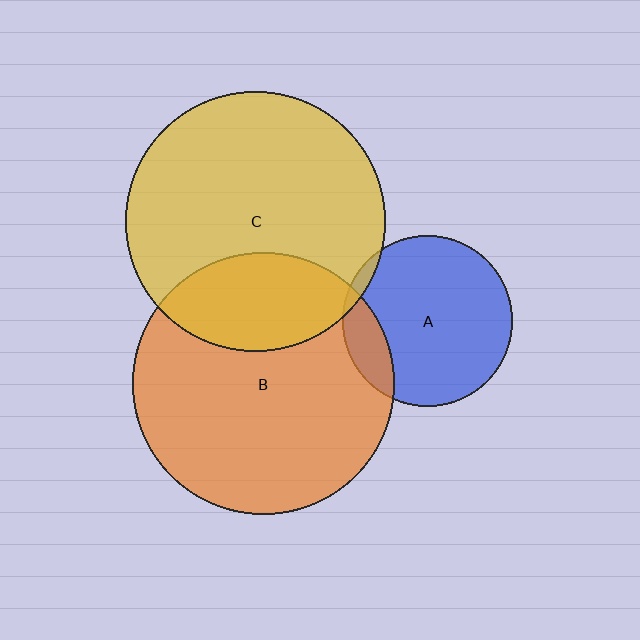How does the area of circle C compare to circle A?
Approximately 2.3 times.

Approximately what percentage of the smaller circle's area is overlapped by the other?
Approximately 5%.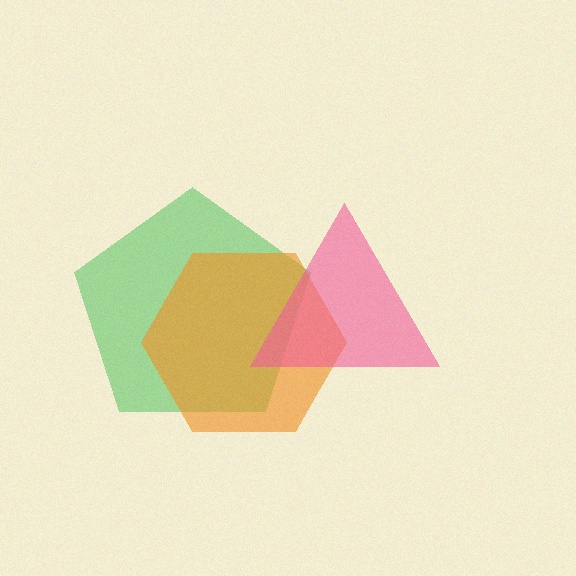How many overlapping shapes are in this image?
There are 3 overlapping shapes in the image.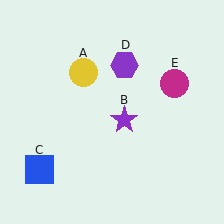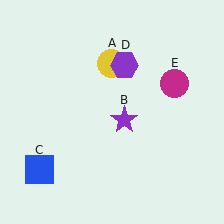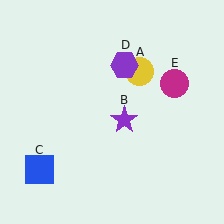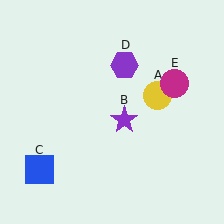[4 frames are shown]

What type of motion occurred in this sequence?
The yellow circle (object A) rotated clockwise around the center of the scene.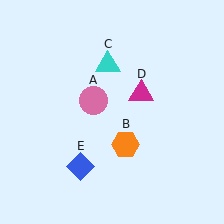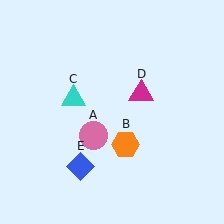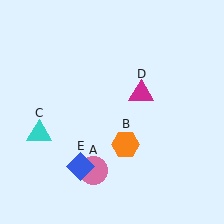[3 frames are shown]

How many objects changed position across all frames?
2 objects changed position: pink circle (object A), cyan triangle (object C).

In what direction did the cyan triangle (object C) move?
The cyan triangle (object C) moved down and to the left.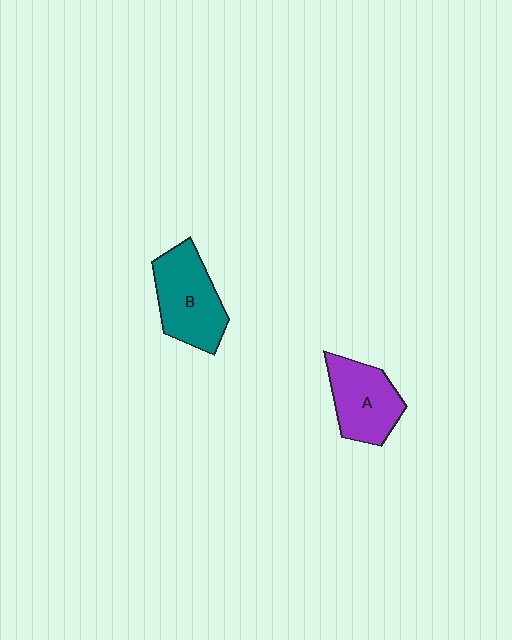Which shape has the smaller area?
Shape A (purple).